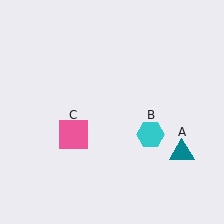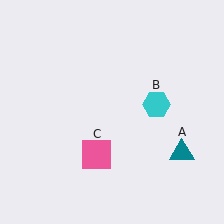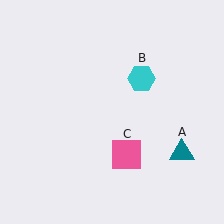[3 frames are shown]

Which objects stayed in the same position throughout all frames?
Teal triangle (object A) remained stationary.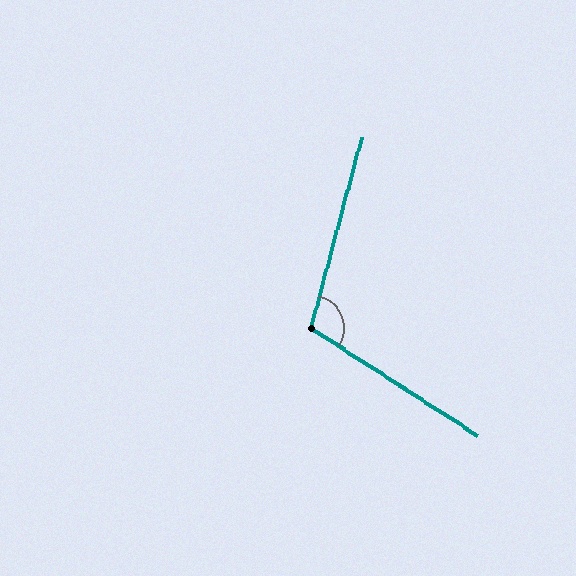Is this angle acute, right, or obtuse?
It is obtuse.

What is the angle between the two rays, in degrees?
Approximately 108 degrees.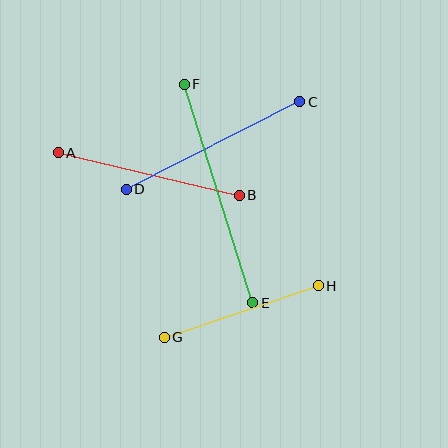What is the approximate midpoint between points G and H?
The midpoint is at approximately (241, 312) pixels.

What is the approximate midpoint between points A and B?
The midpoint is at approximately (149, 174) pixels.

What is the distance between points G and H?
The distance is approximately 162 pixels.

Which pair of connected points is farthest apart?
Points E and F are farthest apart.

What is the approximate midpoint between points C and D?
The midpoint is at approximately (213, 145) pixels.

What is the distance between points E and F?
The distance is approximately 229 pixels.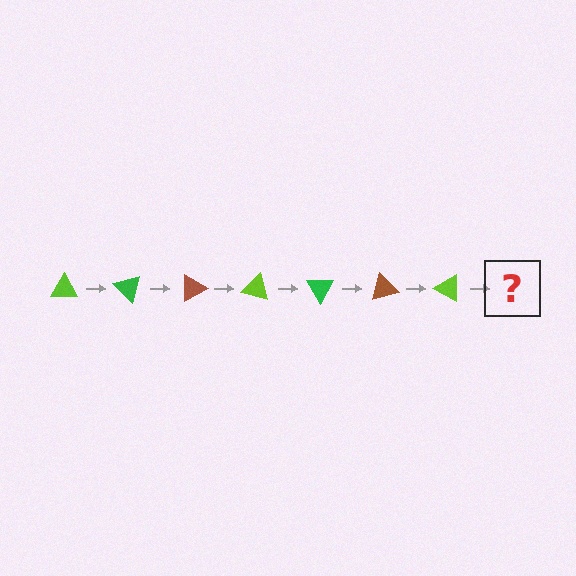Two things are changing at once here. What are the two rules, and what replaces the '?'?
The two rules are that it rotates 45 degrees each step and the color cycles through lime, green, and brown. The '?' should be a green triangle, rotated 315 degrees from the start.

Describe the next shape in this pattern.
It should be a green triangle, rotated 315 degrees from the start.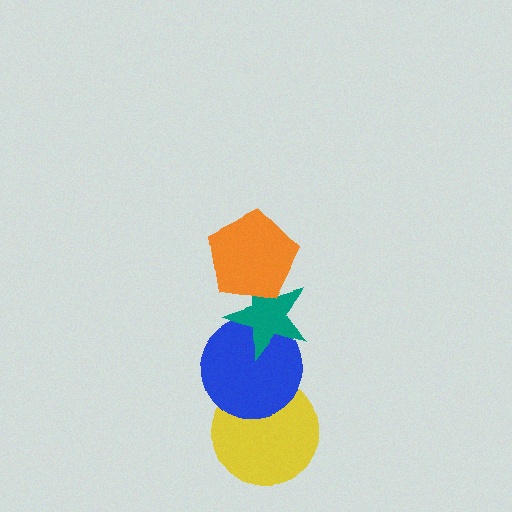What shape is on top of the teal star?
The orange pentagon is on top of the teal star.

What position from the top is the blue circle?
The blue circle is 3rd from the top.